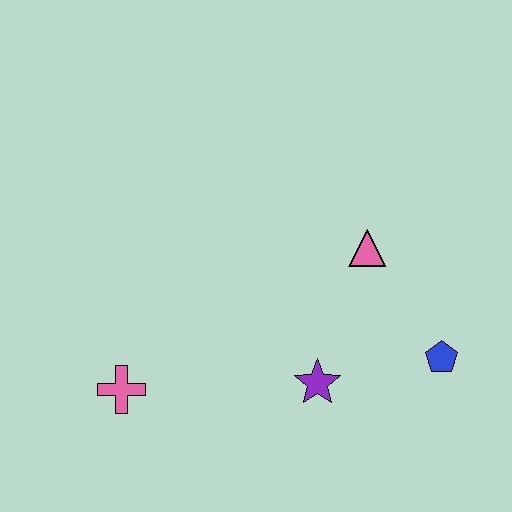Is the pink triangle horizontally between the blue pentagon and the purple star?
Yes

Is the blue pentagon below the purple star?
No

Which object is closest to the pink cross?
The purple star is closest to the pink cross.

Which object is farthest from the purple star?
The pink cross is farthest from the purple star.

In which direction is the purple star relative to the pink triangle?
The purple star is below the pink triangle.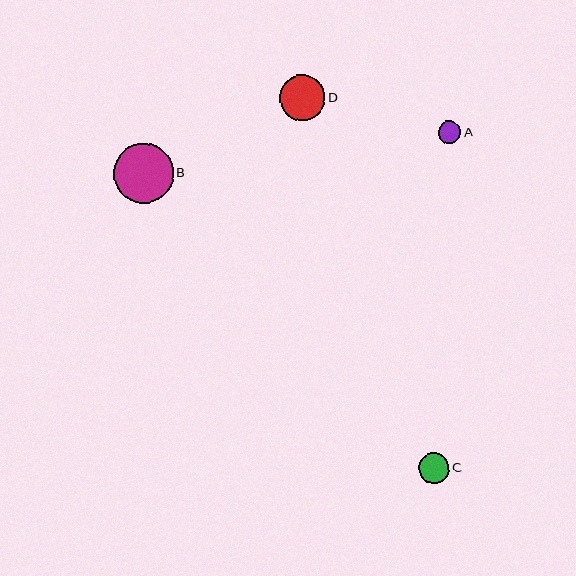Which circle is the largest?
Circle B is the largest with a size of approximately 60 pixels.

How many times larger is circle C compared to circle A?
Circle C is approximately 1.4 times the size of circle A.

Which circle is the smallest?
Circle A is the smallest with a size of approximately 22 pixels.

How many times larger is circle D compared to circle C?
Circle D is approximately 1.5 times the size of circle C.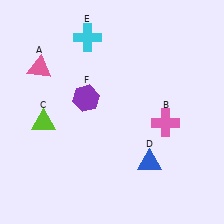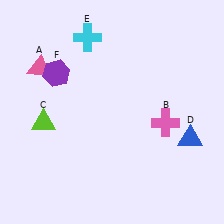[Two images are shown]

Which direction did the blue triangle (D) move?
The blue triangle (D) moved right.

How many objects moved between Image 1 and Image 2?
2 objects moved between the two images.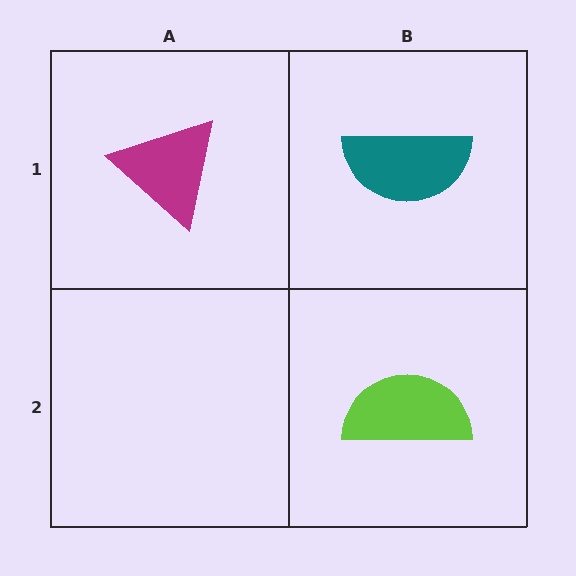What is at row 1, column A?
A magenta triangle.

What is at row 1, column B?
A teal semicircle.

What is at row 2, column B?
A lime semicircle.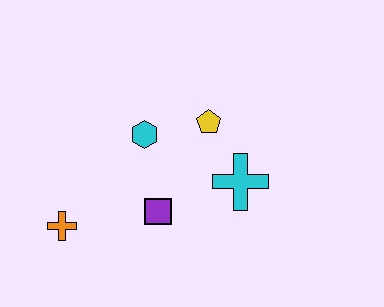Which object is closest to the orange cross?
The purple square is closest to the orange cross.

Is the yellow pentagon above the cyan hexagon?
Yes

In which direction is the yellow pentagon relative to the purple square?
The yellow pentagon is above the purple square.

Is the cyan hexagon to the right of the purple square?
No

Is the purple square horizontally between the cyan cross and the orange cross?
Yes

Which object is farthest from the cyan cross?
The orange cross is farthest from the cyan cross.